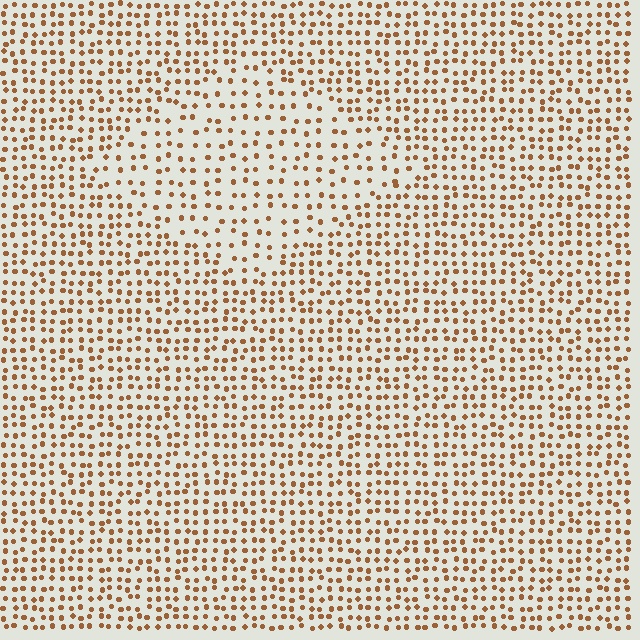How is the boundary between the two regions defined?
The boundary is defined by a change in element density (approximately 1.7x ratio). All elements are the same color, size, and shape.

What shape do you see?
I see a diamond.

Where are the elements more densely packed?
The elements are more densely packed outside the diamond boundary.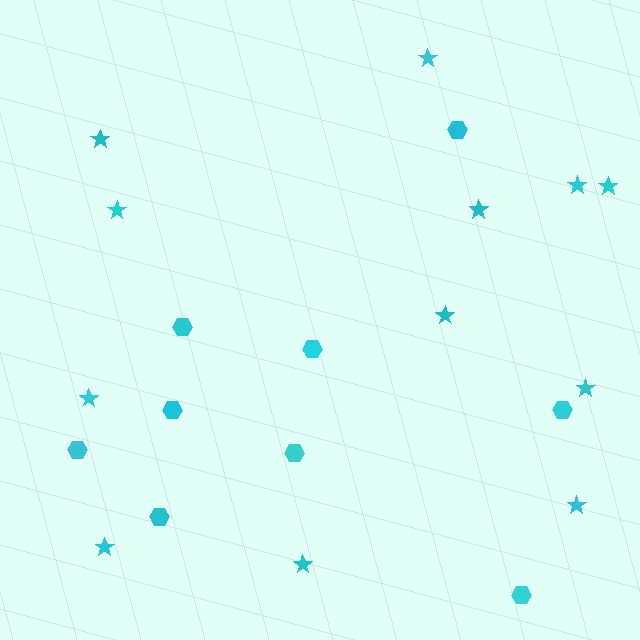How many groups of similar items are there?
There are 2 groups: one group of stars (12) and one group of hexagons (9).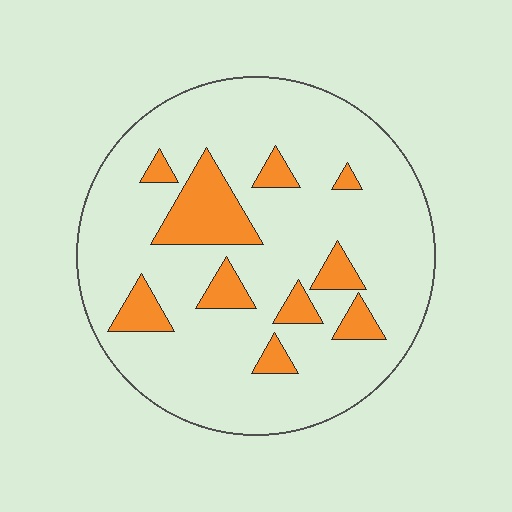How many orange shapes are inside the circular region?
10.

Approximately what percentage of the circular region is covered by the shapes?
Approximately 15%.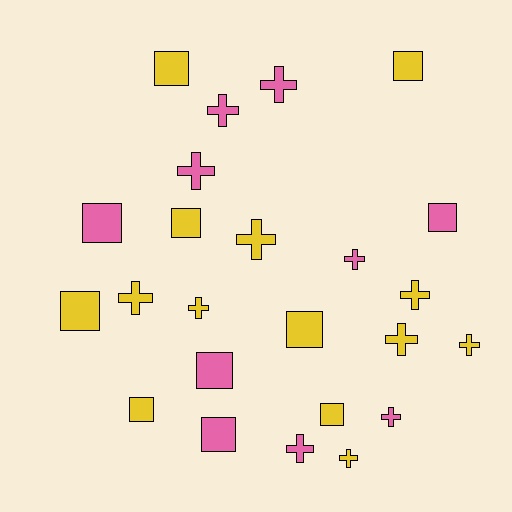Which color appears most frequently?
Yellow, with 14 objects.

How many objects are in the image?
There are 24 objects.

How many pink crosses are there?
There are 6 pink crosses.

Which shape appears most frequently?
Cross, with 13 objects.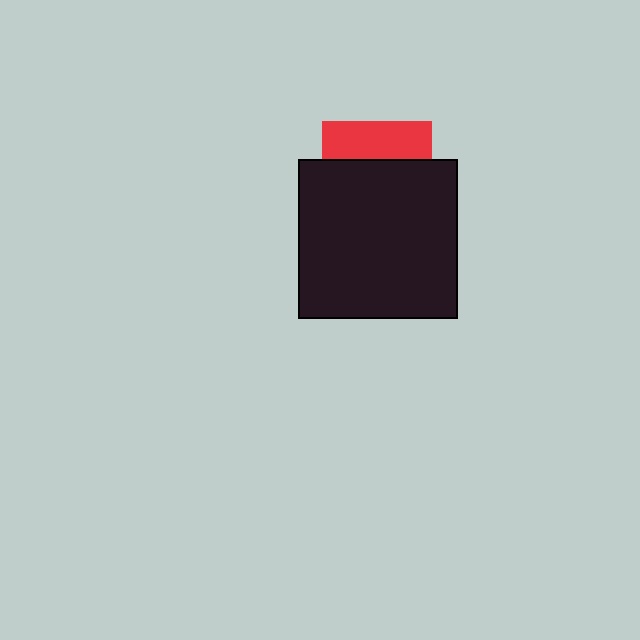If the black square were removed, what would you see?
You would see the complete red square.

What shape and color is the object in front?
The object in front is a black square.